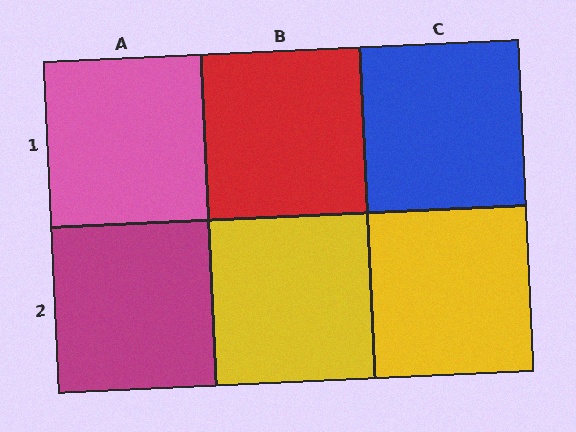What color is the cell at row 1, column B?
Red.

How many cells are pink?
1 cell is pink.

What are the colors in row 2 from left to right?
Magenta, yellow, yellow.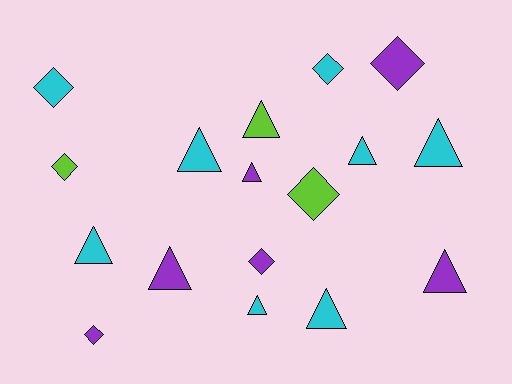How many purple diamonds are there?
There are 3 purple diamonds.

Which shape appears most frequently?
Triangle, with 10 objects.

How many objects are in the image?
There are 17 objects.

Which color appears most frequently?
Cyan, with 8 objects.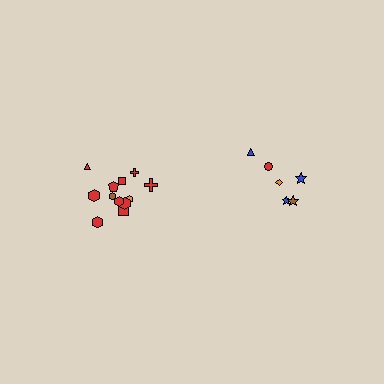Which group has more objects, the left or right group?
The left group.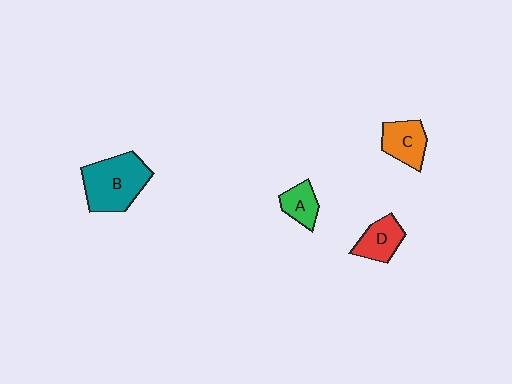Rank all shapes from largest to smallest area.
From largest to smallest: B (teal), C (orange), D (red), A (green).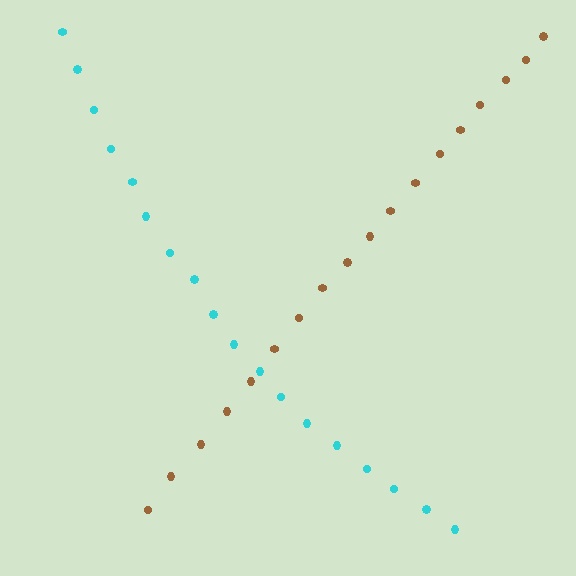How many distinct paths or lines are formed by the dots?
There are 2 distinct paths.